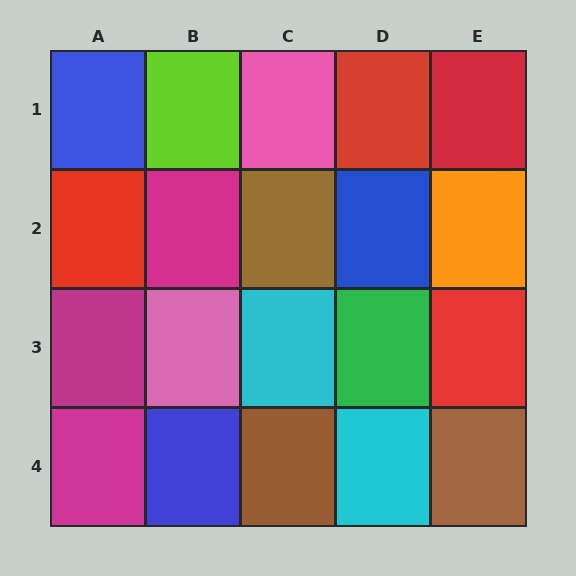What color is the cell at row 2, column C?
Brown.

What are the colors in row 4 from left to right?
Magenta, blue, brown, cyan, brown.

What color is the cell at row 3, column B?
Pink.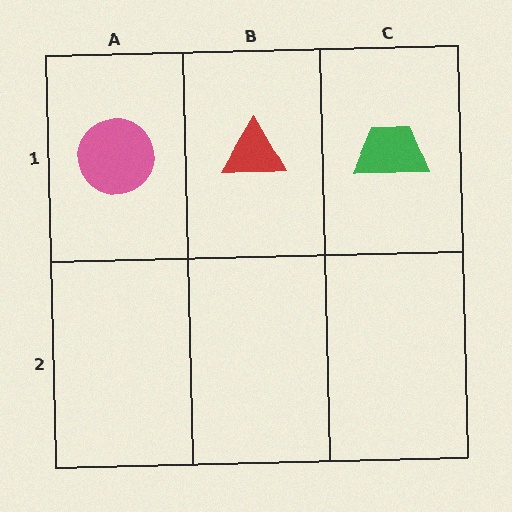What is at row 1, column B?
A red triangle.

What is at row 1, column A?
A pink circle.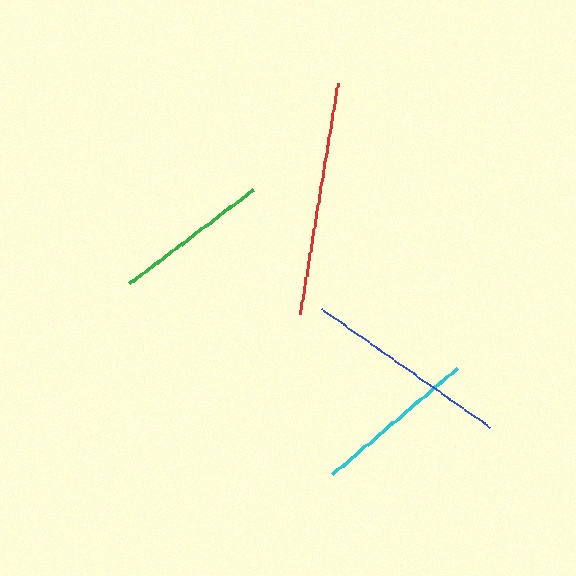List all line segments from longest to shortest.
From longest to shortest: red, blue, cyan, green.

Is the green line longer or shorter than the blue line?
The blue line is longer than the green line.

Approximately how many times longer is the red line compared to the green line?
The red line is approximately 1.5 times the length of the green line.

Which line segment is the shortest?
The green line is the shortest at approximately 156 pixels.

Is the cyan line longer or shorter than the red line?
The red line is longer than the cyan line.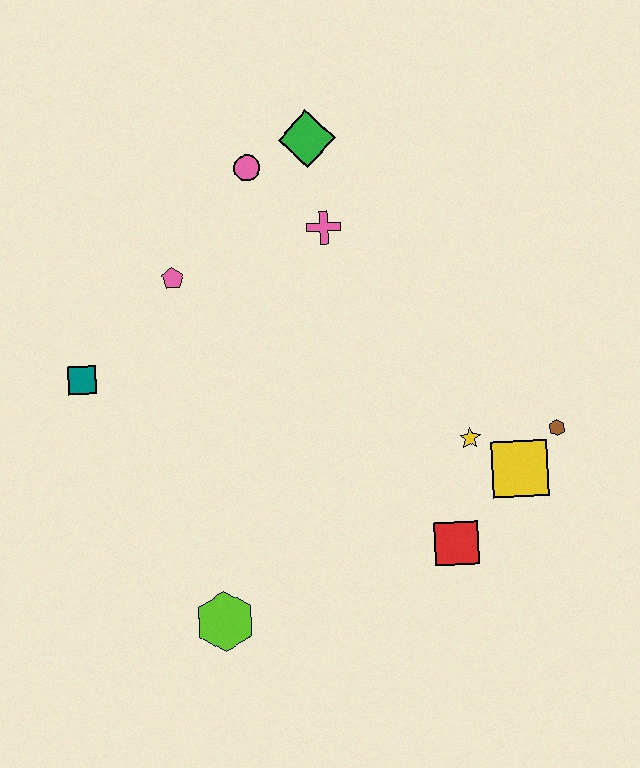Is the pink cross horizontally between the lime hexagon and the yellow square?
Yes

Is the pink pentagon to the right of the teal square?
Yes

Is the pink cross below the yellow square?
No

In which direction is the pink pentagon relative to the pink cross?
The pink pentagon is to the left of the pink cross.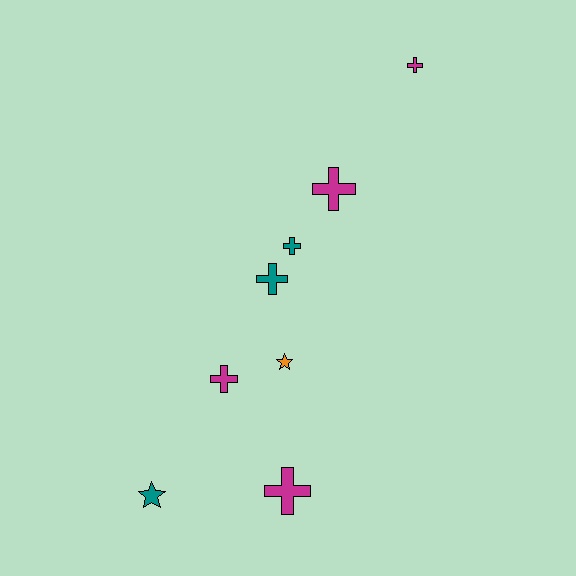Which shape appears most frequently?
Cross, with 6 objects.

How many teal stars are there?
There is 1 teal star.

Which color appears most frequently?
Magenta, with 4 objects.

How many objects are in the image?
There are 8 objects.